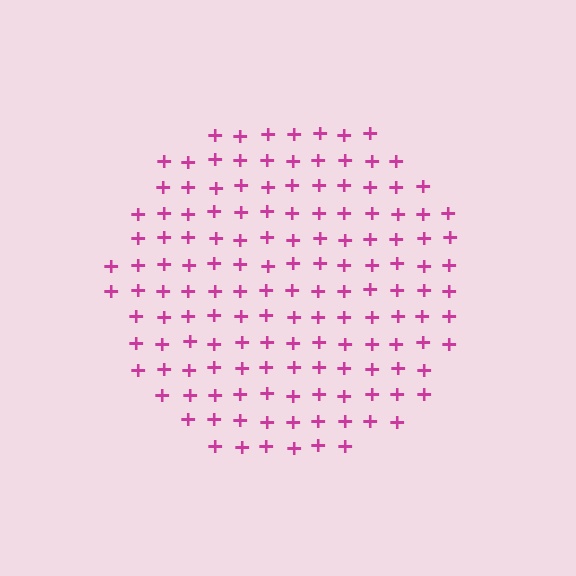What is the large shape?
The large shape is a circle.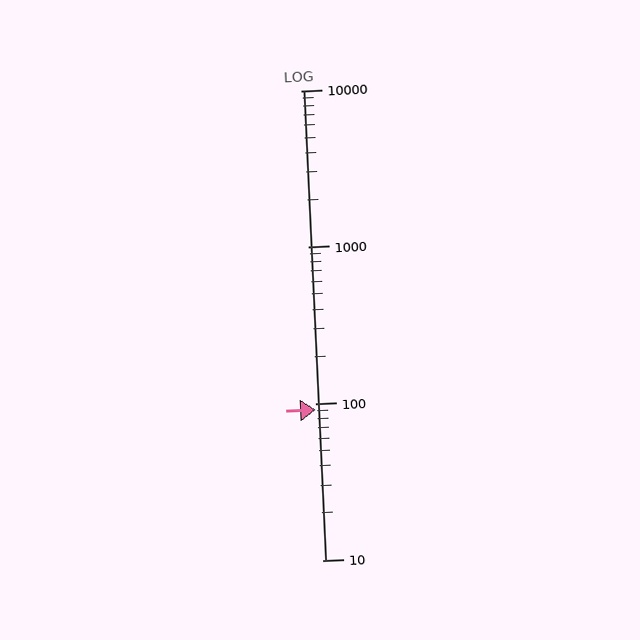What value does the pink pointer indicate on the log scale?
The pointer indicates approximately 92.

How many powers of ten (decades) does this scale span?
The scale spans 3 decades, from 10 to 10000.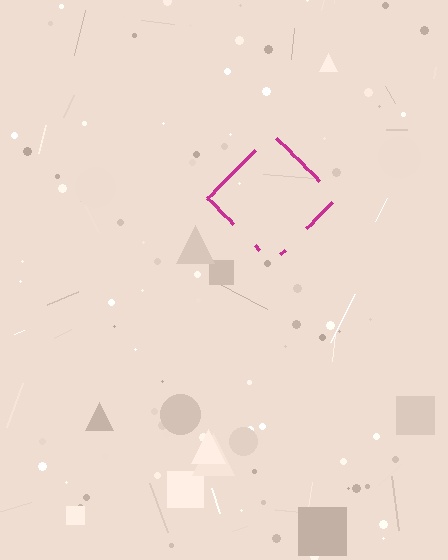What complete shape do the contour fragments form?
The contour fragments form a diamond.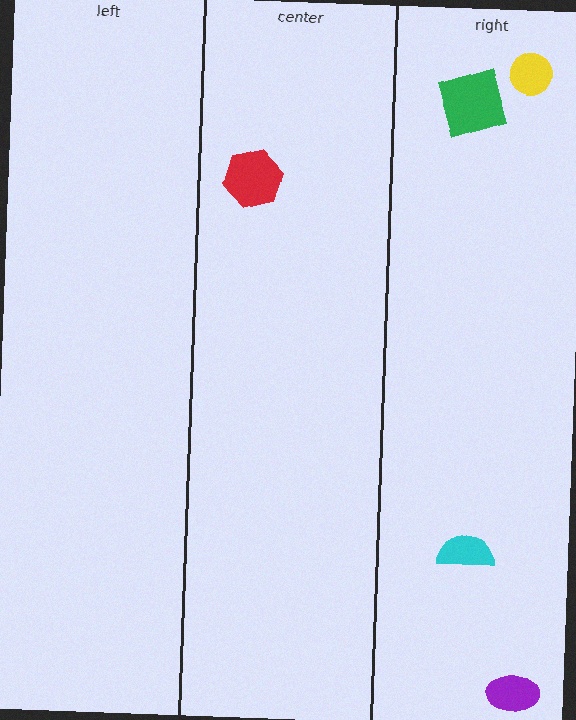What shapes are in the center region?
The red hexagon.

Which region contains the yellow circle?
The right region.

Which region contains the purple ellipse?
The right region.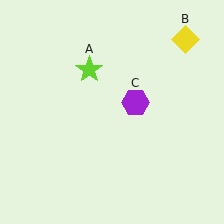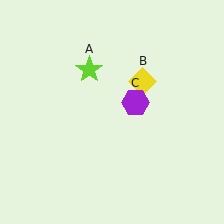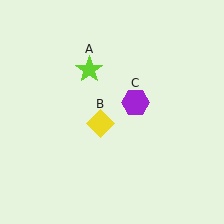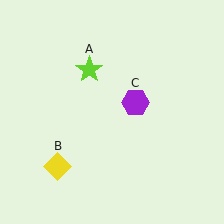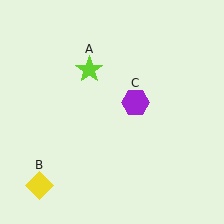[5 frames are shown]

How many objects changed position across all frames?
1 object changed position: yellow diamond (object B).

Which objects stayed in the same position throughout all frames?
Lime star (object A) and purple hexagon (object C) remained stationary.